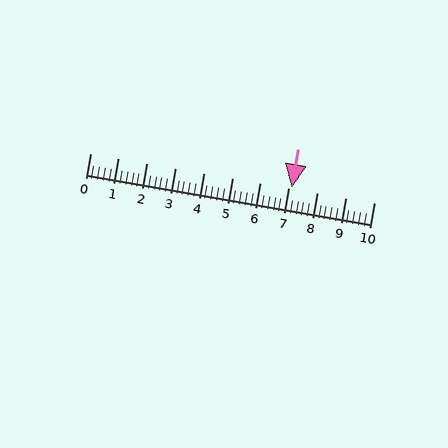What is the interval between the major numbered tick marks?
The major tick marks are spaced 1 units apart.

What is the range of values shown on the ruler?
The ruler shows values from 0 to 10.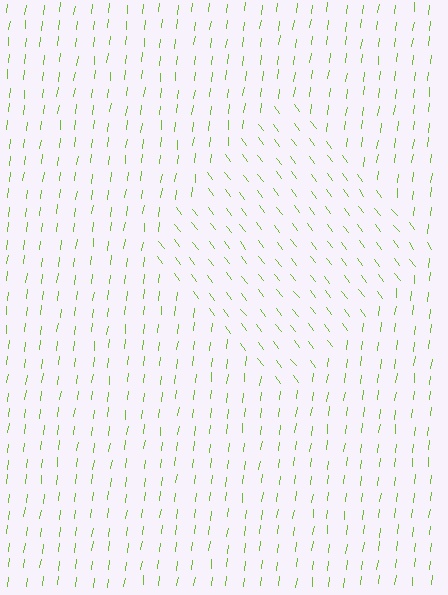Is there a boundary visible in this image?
Yes, there is a texture boundary formed by a change in line orientation.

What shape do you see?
I see a diamond.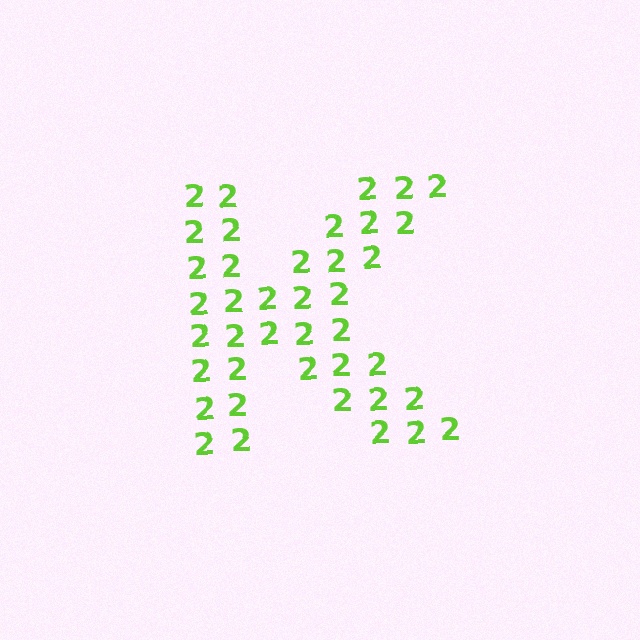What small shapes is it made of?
It is made of small digit 2's.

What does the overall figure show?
The overall figure shows the letter K.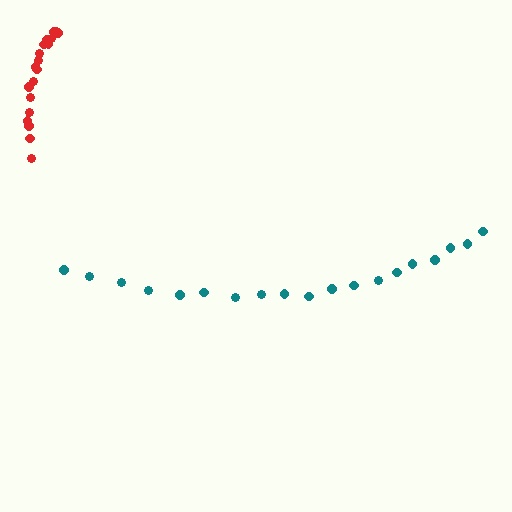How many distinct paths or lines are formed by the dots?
There are 2 distinct paths.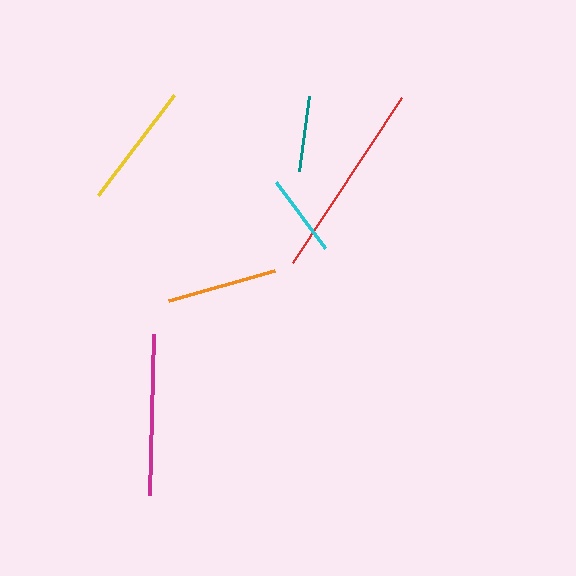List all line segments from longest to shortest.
From longest to shortest: red, magenta, yellow, orange, cyan, teal.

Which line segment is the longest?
The red line is the longest at approximately 197 pixels.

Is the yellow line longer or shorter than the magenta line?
The magenta line is longer than the yellow line.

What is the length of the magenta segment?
The magenta segment is approximately 161 pixels long.